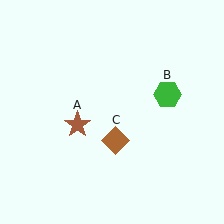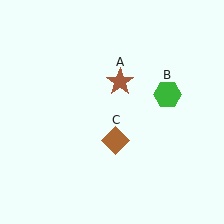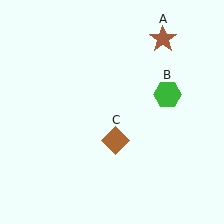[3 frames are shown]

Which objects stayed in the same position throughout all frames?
Green hexagon (object B) and brown diamond (object C) remained stationary.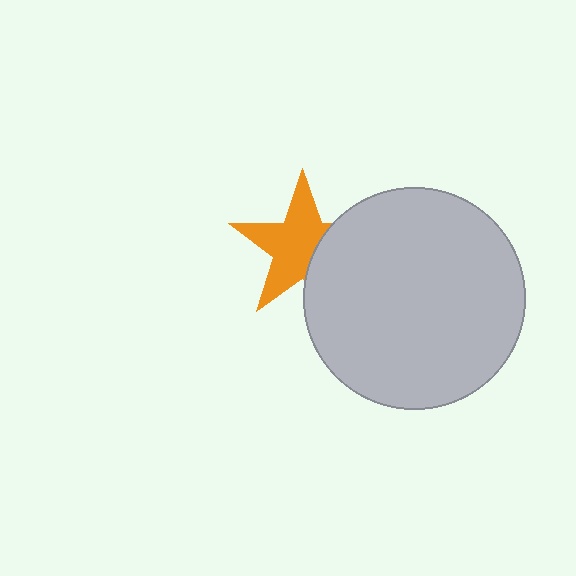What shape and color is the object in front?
The object in front is a light gray circle.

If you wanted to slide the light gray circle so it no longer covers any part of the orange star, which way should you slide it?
Slide it right — that is the most direct way to separate the two shapes.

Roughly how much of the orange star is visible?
Most of it is visible (roughly 67%).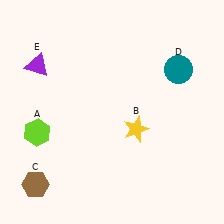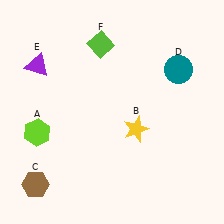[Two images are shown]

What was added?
A lime diamond (F) was added in Image 2.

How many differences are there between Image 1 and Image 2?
There is 1 difference between the two images.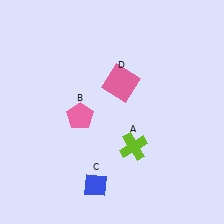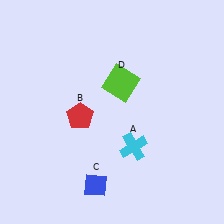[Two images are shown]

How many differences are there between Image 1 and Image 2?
There are 3 differences between the two images.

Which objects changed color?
A changed from lime to cyan. B changed from pink to red. D changed from pink to lime.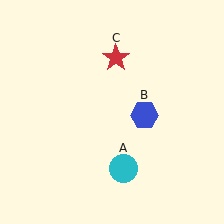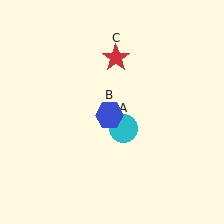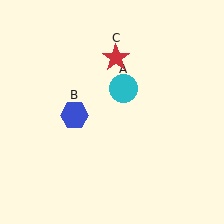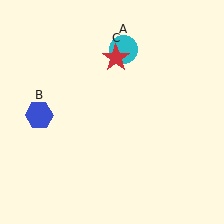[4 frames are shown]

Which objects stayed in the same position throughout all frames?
Red star (object C) remained stationary.